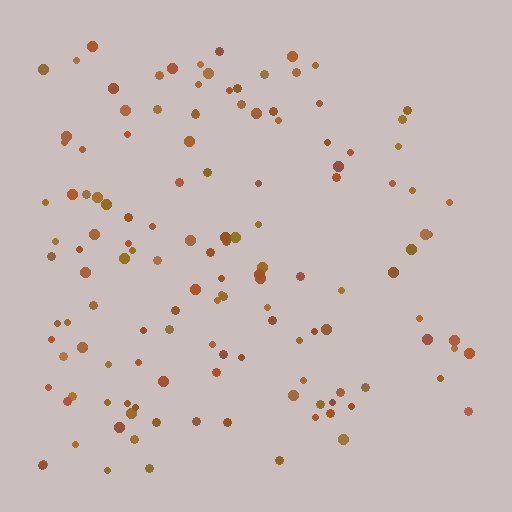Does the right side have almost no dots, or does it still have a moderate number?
Still a moderate number, just noticeably fewer than the left.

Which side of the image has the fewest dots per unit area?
The right.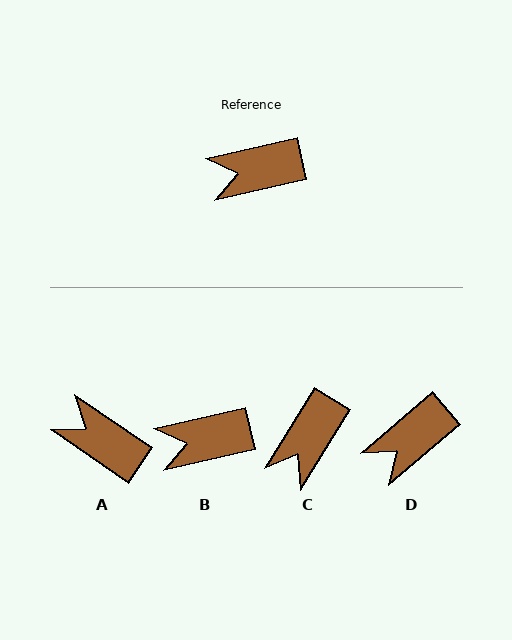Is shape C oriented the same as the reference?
No, it is off by about 46 degrees.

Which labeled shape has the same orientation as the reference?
B.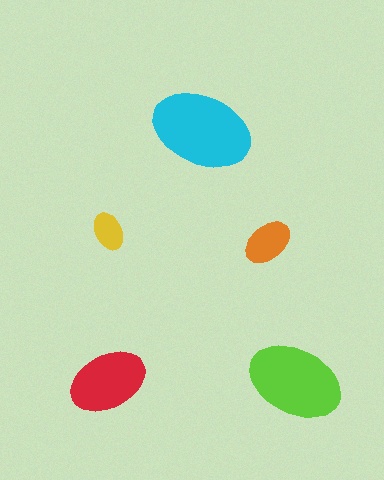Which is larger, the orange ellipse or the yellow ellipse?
The orange one.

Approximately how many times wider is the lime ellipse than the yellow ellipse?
About 2.5 times wider.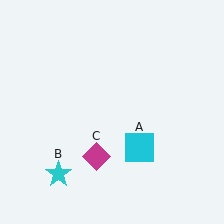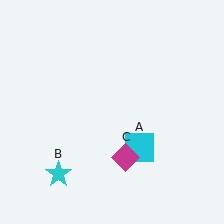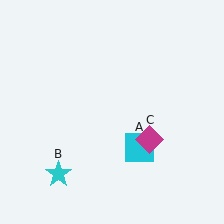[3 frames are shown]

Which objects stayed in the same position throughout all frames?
Cyan square (object A) and cyan star (object B) remained stationary.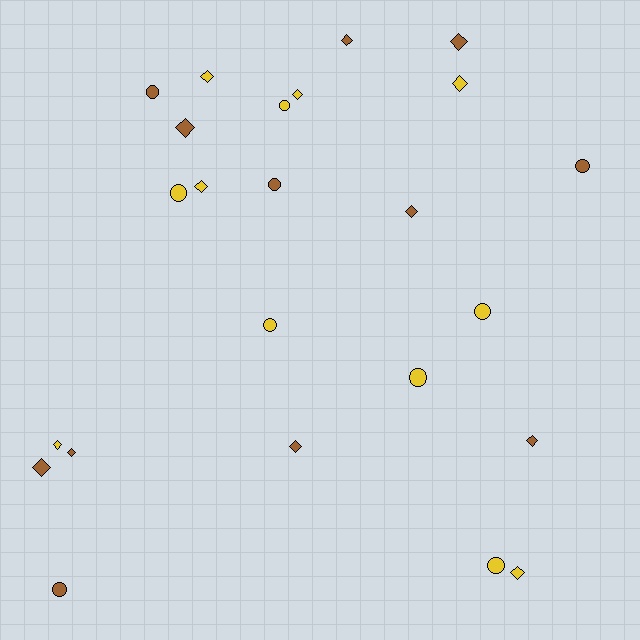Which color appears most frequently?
Yellow, with 12 objects.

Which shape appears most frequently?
Diamond, with 14 objects.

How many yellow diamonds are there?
There are 6 yellow diamonds.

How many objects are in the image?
There are 24 objects.